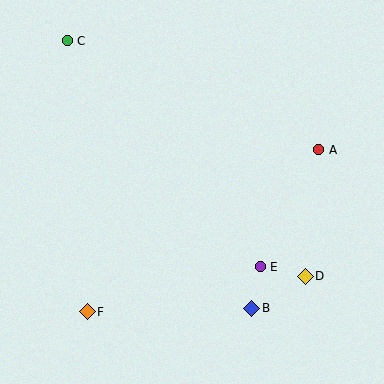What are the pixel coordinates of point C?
Point C is at (67, 41).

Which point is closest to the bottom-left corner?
Point F is closest to the bottom-left corner.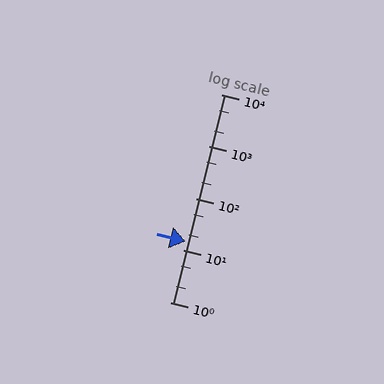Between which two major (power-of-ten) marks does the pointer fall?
The pointer is between 10 and 100.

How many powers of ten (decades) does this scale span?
The scale spans 4 decades, from 1 to 10000.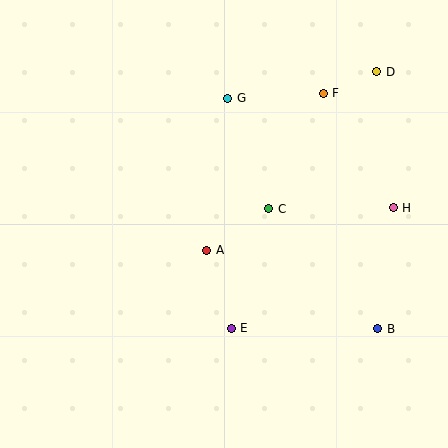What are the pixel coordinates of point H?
Point H is at (393, 208).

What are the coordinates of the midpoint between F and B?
The midpoint between F and B is at (350, 211).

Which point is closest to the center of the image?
Point A at (207, 250) is closest to the center.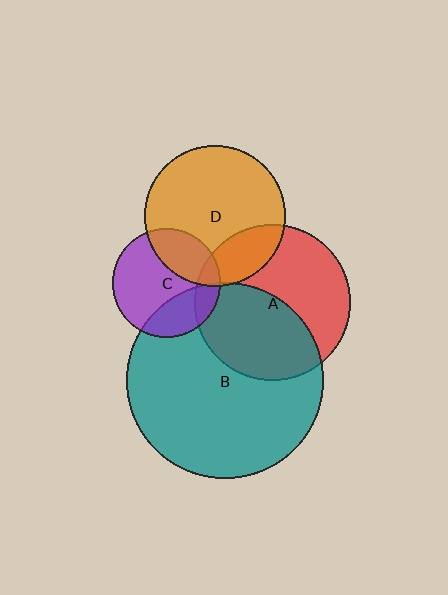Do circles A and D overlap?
Yes.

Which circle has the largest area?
Circle B (teal).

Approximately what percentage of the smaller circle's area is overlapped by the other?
Approximately 20%.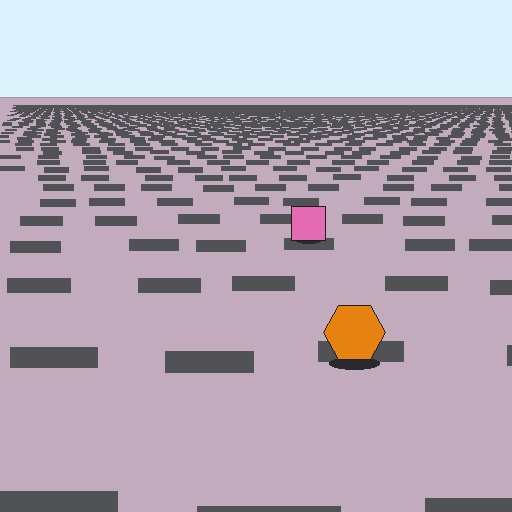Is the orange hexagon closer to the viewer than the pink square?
Yes. The orange hexagon is closer — you can tell from the texture gradient: the ground texture is coarser near it.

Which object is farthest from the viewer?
The pink square is farthest from the viewer. It appears smaller and the ground texture around it is denser.